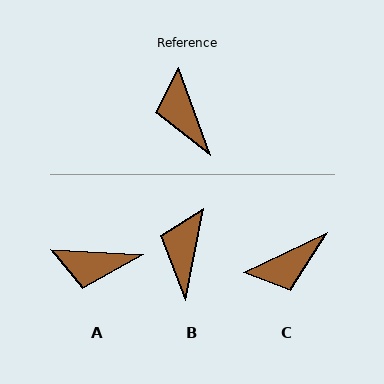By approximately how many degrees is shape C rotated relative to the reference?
Approximately 95 degrees counter-clockwise.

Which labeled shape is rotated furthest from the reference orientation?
C, about 95 degrees away.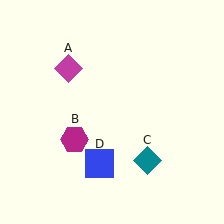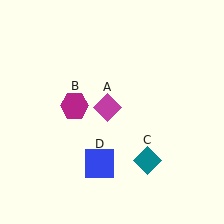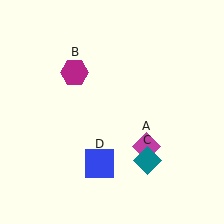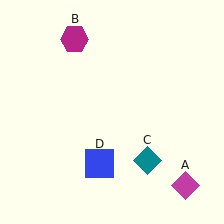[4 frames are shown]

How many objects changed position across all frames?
2 objects changed position: magenta diamond (object A), magenta hexagon (object B).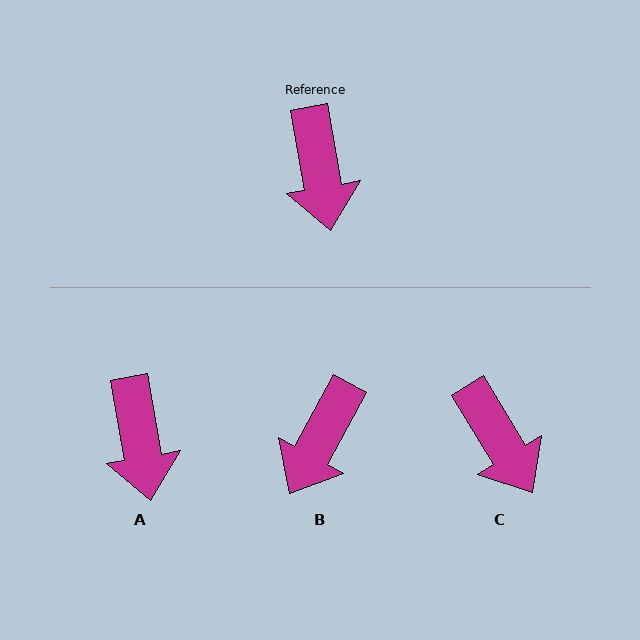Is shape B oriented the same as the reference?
No, it is off by about 39 degrees.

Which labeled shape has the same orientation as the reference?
A.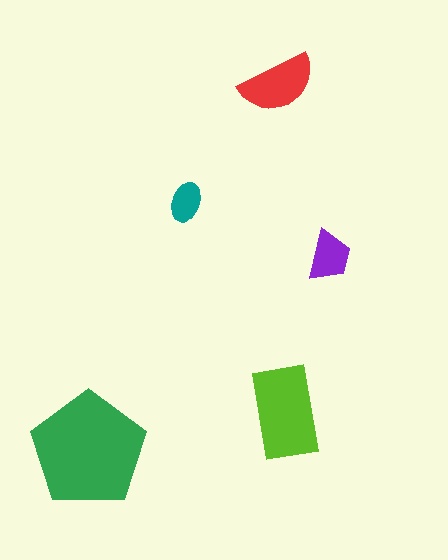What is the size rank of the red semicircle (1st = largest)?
3rd.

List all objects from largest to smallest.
The green pentagon, the lime rectangle, the red semicircle, the purple trapezoid, the teal ellipse.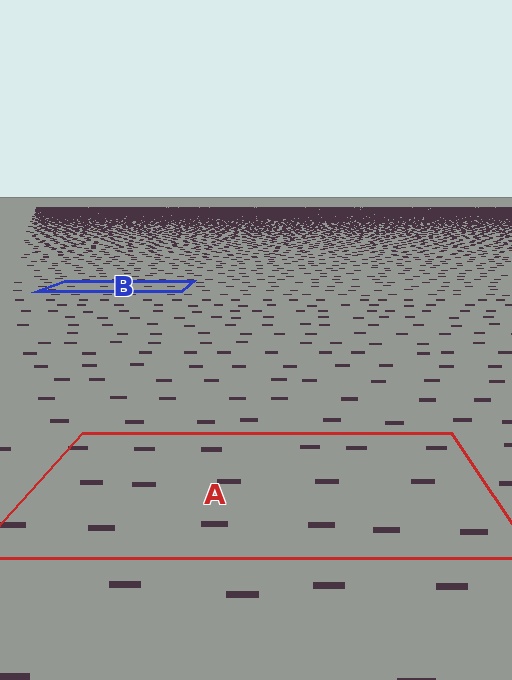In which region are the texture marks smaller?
The texture marks are smaller in region B, because it is farther away.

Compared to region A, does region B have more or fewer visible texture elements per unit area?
Region B has more texture elements per unit area — they are packed more densely because it is farther away.